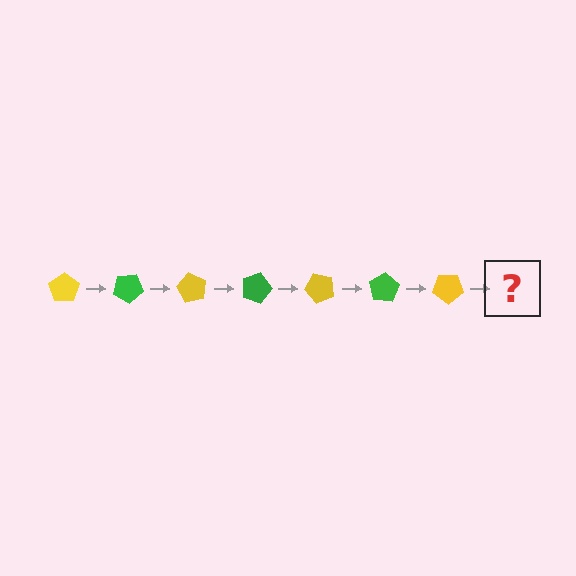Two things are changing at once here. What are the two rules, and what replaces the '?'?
The two rules are that it rotates 30 degrees each step and the color cycles through yellow and green. The '?' should be a green pentagon, rotated 210 degrees from the start.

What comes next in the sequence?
The next element should be a green pentagon, rotated 210 degrees from the start.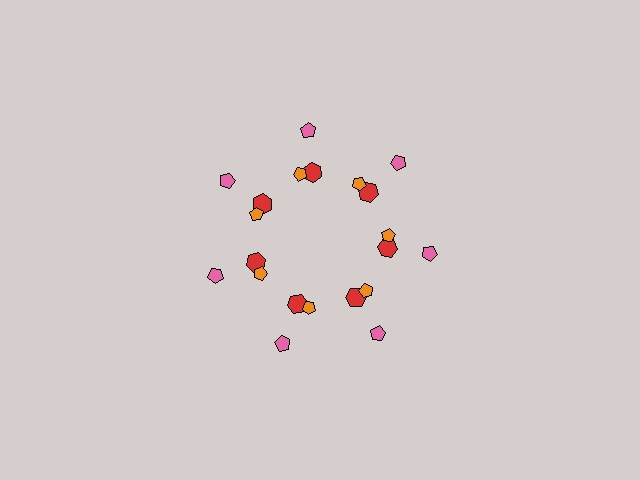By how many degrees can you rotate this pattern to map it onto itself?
The pattern maps onto itself every 51 degrees of rotation.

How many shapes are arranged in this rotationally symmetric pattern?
There are 21 shapes, arranged in 7 groups of 3.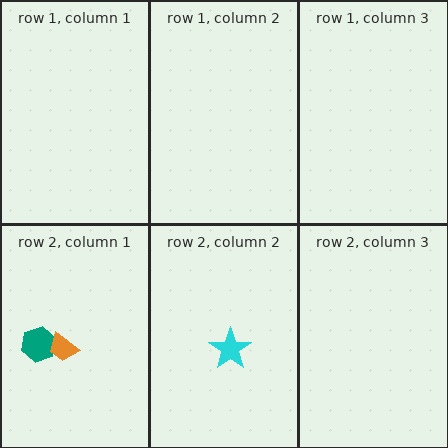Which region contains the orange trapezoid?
The row 2, column 1 region.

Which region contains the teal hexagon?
The row 2, column 1 region.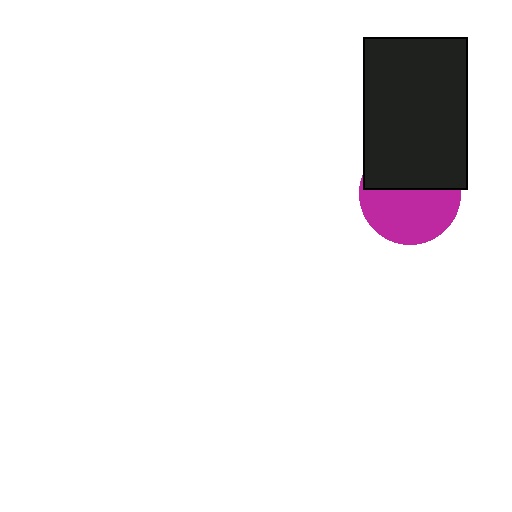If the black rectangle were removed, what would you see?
You would see the complete magenta circle.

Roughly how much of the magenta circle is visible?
About half of it is visible (roughly 55%).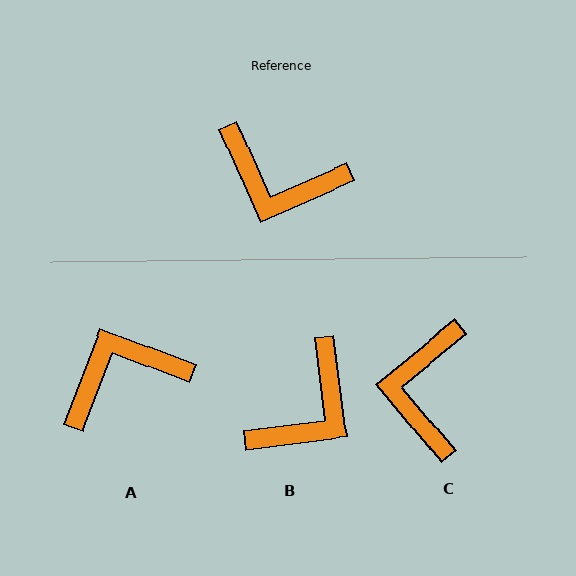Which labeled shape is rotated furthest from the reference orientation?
A, about 135 degrees away.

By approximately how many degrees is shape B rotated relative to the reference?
Approximately 74 degrees counter-clockwise.